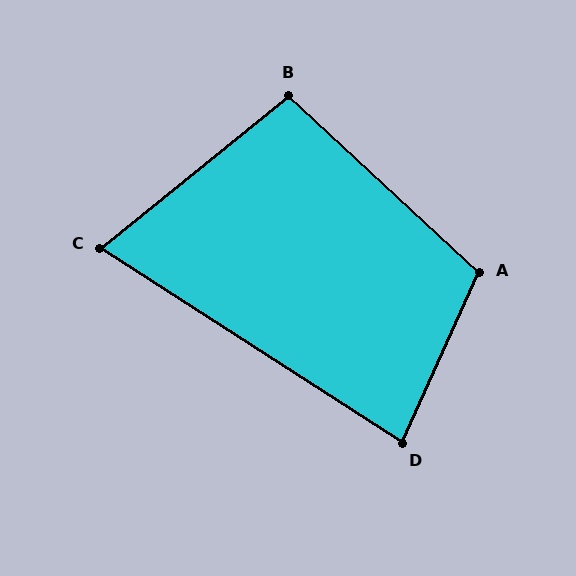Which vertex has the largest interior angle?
A, at approximately 108 degrees.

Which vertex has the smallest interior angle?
C, at approximately 72 degrees.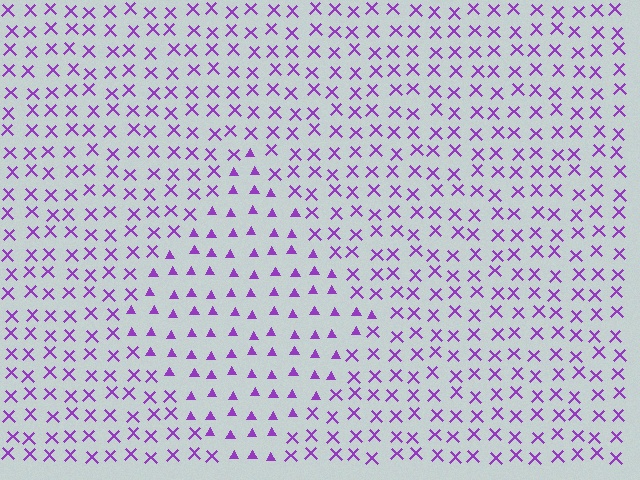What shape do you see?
I see a diamond.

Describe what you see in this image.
The image is filled with small purple elements arranged in a uniform grid. A diamond-shaped region contains triangles, while the surrounding area contains X marks. The boundary is defined purely by the change in element shape.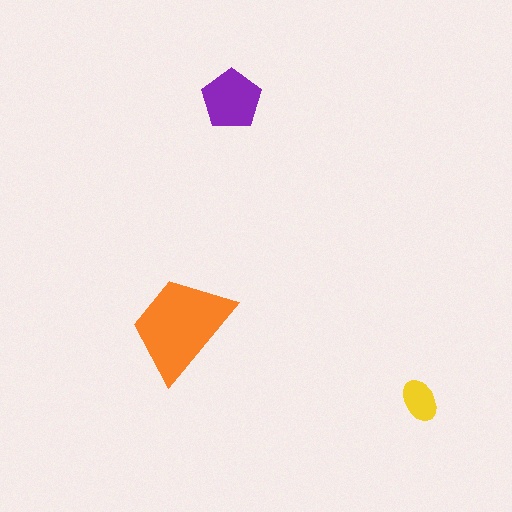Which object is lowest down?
The yellow ellipse is bottommost.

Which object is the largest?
The orange trapezoid.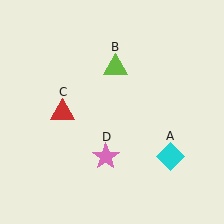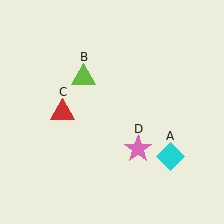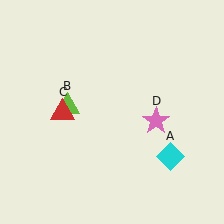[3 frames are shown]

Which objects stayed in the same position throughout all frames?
Cyan diamond (object A) and red triangle (object C) remained stationary.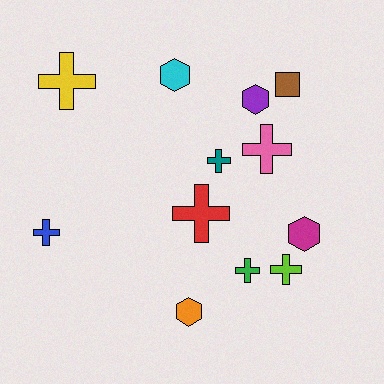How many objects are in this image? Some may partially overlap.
There are 12 objects.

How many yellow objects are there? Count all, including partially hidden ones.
There is 1 yellow object.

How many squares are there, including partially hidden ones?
There is 1 square.